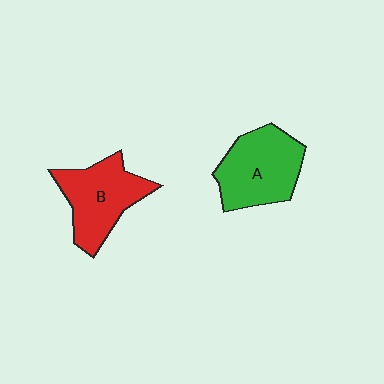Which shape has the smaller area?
Shape B (red).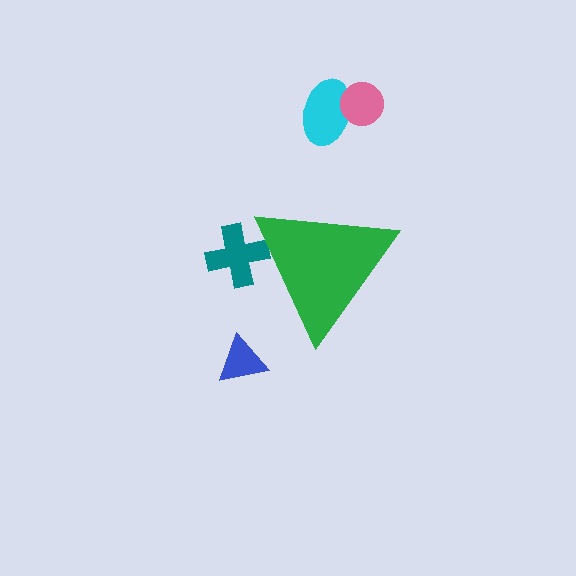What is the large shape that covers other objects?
A green triangle.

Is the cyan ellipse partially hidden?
No, the cyan ellipse is fully visible.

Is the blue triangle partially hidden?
No, the blue triangle is fully visible.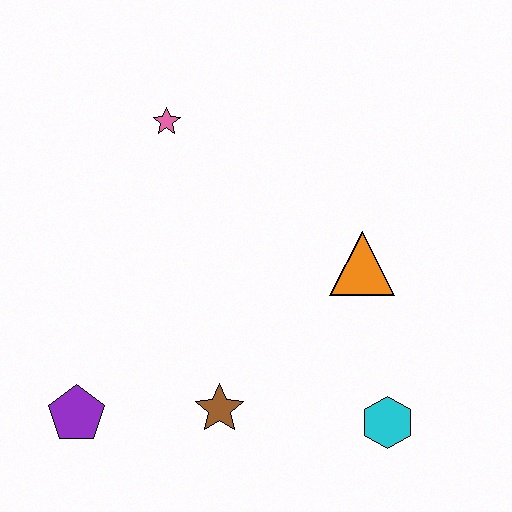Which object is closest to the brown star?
The purple pentagon is closest to the brown star.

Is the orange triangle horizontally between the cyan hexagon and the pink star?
Yes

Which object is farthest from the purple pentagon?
The orange triangle is farthest from the purple pentagon.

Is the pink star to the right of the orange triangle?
No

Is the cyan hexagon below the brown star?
Yes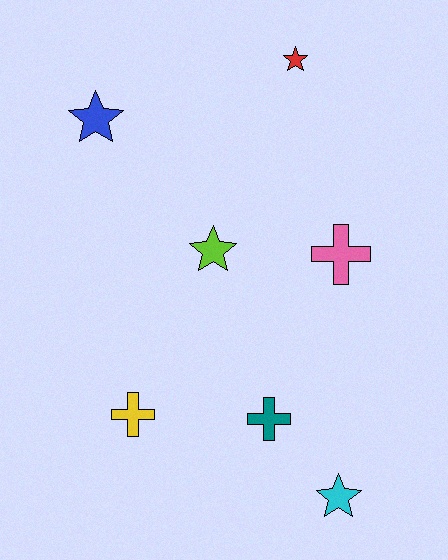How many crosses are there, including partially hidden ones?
There are 3 crosses.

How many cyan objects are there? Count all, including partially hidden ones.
There is 1 cyan object.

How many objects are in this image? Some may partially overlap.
There are 7 objects.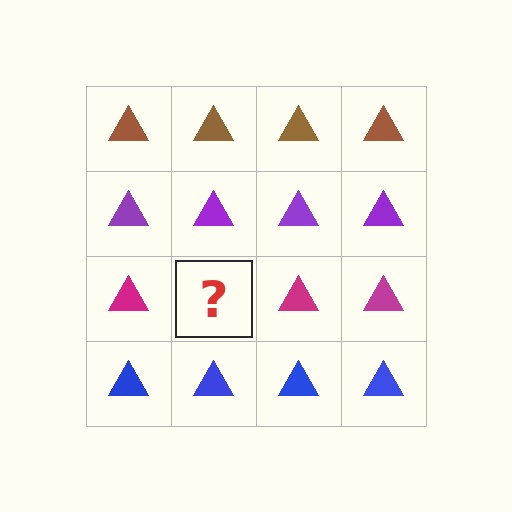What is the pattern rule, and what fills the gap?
The rule is that each row has a consistent color. The gap should be filled with a magenta triangle.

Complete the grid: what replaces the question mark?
The question mark should be replaced with a magenta triangle.